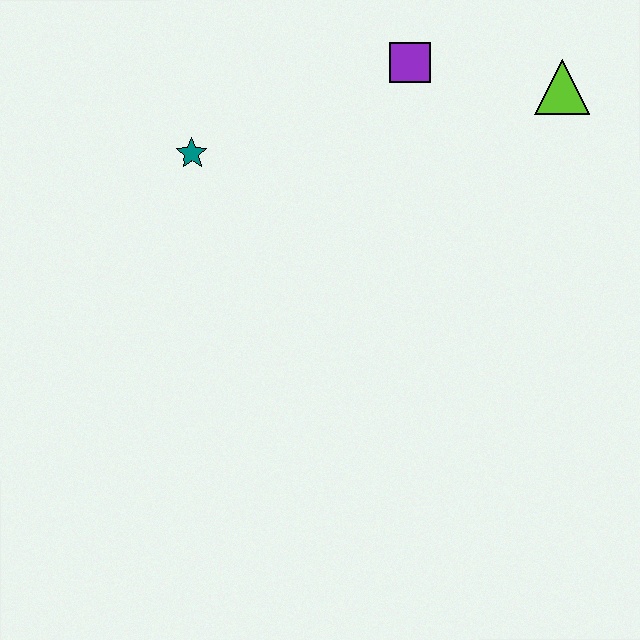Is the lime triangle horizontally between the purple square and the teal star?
No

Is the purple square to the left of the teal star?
No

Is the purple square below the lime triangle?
No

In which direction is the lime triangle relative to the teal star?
The lime triangle is to the right of the teal star.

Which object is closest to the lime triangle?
The purple square is closest to the lime triangle.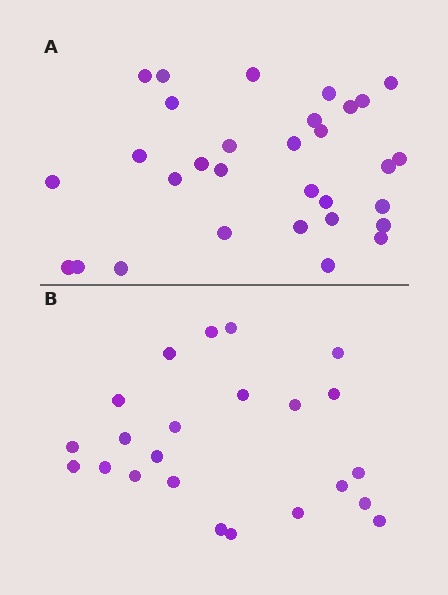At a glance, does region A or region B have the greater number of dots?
Region A (the top region) has more dots.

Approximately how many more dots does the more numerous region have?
Region A has roughly 8 or so more dots than region B.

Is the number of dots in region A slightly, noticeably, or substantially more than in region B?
Region A has noticeably more, but not dramatically so. The ratio is roughly 1.3 to 1.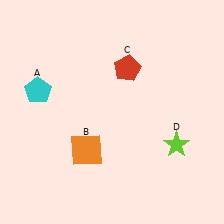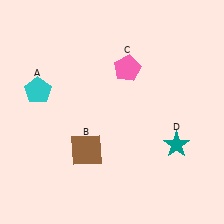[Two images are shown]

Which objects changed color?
B changed from orange to brown. C changed from red to pink. D changed from lime to teal.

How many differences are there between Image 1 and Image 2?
There are 3 differences between the two images.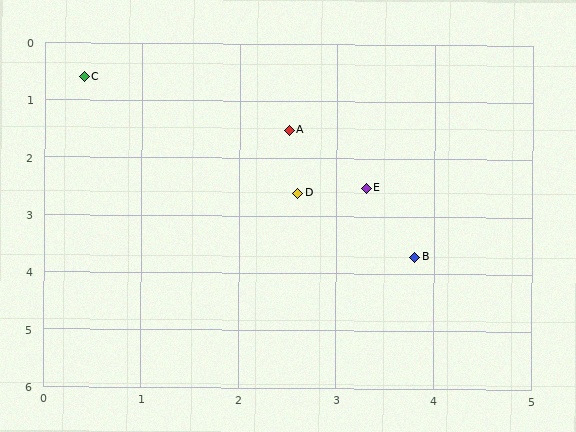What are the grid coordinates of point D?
Point D is at approximately (2.6, 2.6).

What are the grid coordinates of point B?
Point B is at approximately (3.8, 3.7).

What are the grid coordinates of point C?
Point C is at approximately (0.4, 0.6).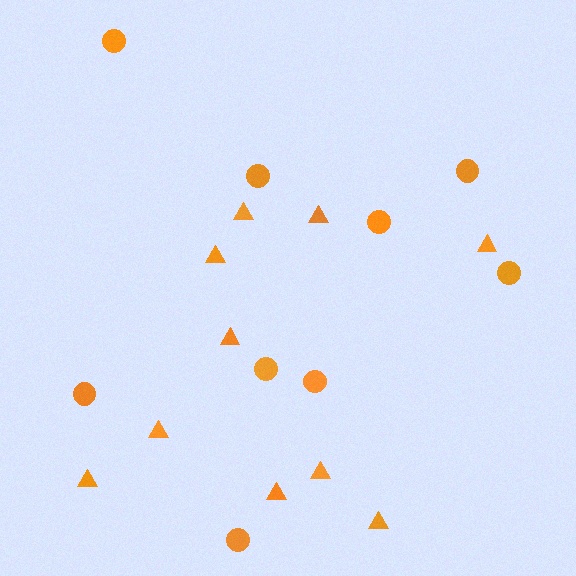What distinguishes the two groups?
There are 2 groups: one group of circles (9) and one group of triangles (10).